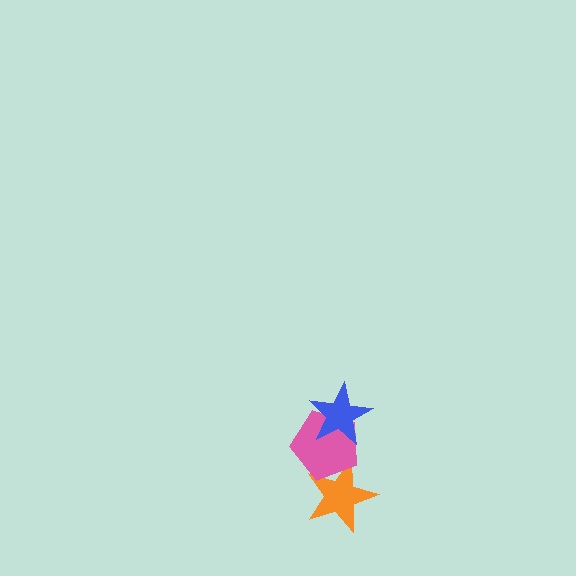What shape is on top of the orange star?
The pink pentagon is on top of the orange star.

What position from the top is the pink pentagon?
The pink pentagon is 2nd from the top.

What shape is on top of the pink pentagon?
The blue star is on top of the pink pentagon.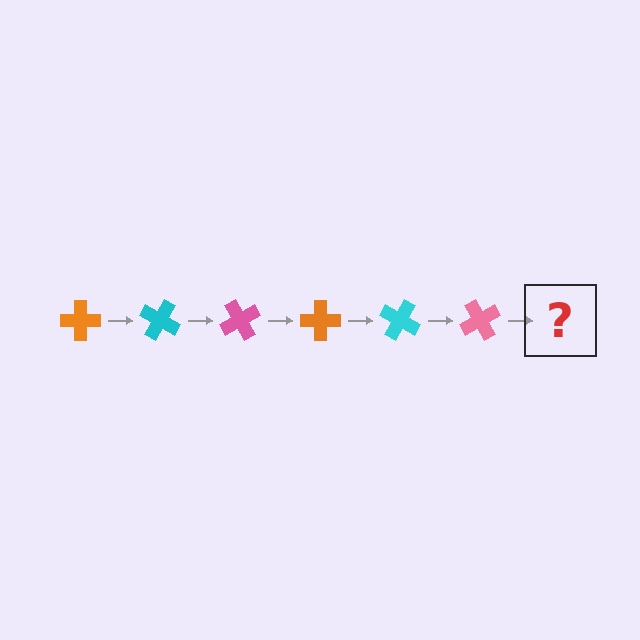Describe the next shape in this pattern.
It should be an orange cross, rotated 180 degrees from the start.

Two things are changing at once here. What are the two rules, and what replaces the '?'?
The two rules are that it rotates 30 degrees each step and the color cycles through orange, cyan, and pink. The '?' should be an orange cross, rotated 180 degrees from the start.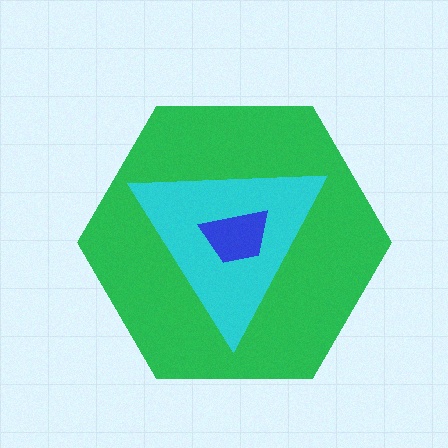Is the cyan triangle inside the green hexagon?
Yes.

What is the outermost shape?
The green hexagon.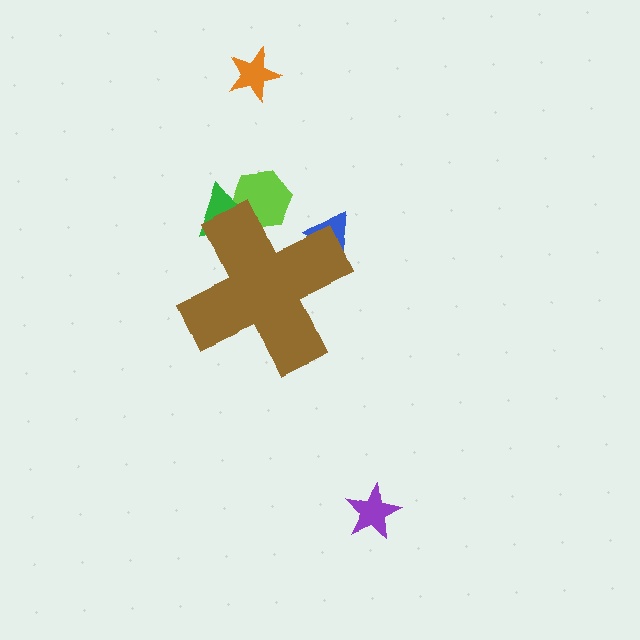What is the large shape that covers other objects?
A brown cross.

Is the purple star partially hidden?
No, the purple star is fully visible.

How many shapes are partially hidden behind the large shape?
3 shapes are partially hidden.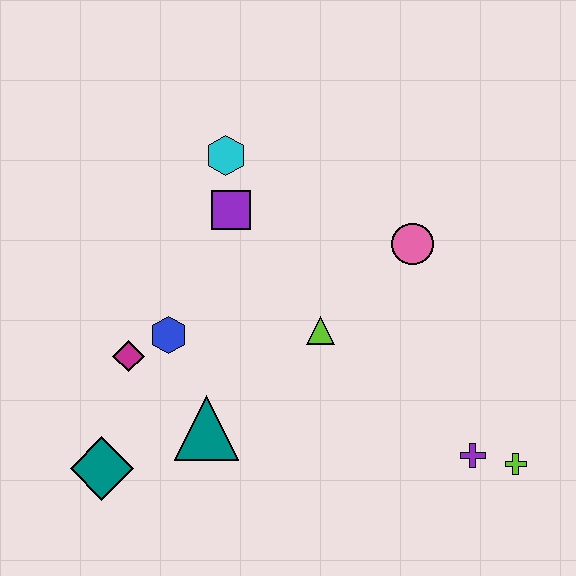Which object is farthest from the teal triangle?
The lime cross is farthest from the teal triangle.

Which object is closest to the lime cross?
The purple cross is closest to the lime cross.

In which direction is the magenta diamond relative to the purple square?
The magenta diamond is below the purple square.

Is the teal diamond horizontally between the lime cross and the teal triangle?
No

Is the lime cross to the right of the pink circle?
Yes